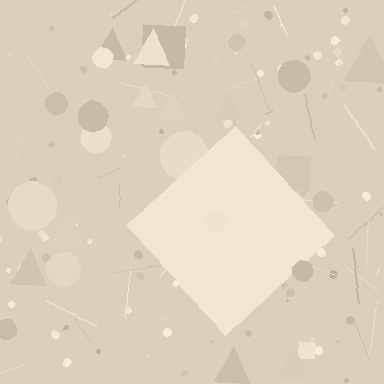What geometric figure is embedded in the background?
A diamond is embedded in the background.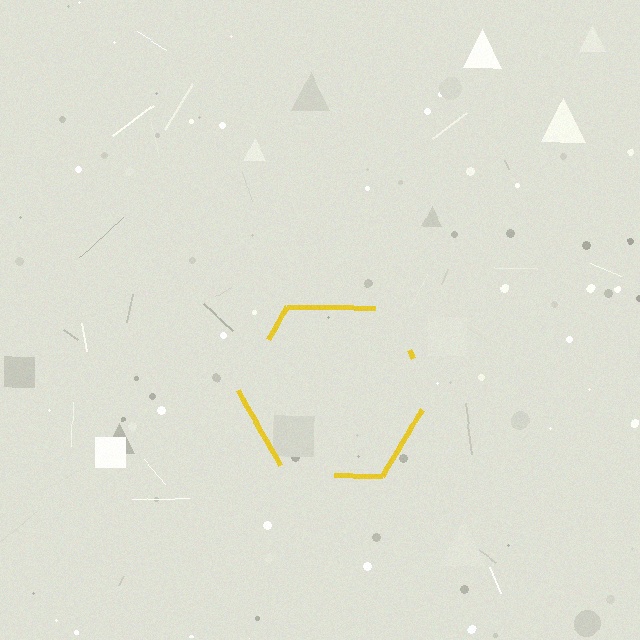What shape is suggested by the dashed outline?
The dashed outline suggests a hexagon.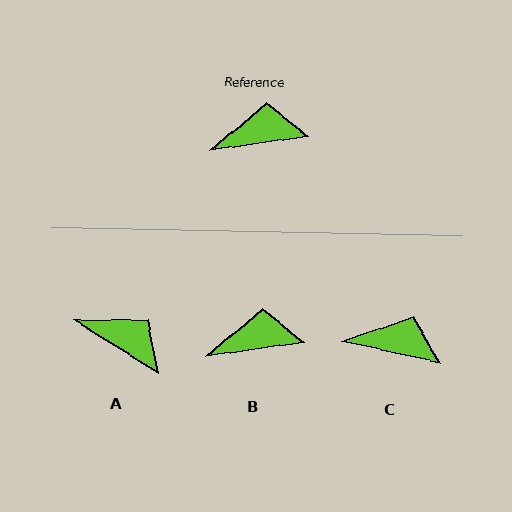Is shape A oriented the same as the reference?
No, it is off by about 40 degrees.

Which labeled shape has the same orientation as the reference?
B.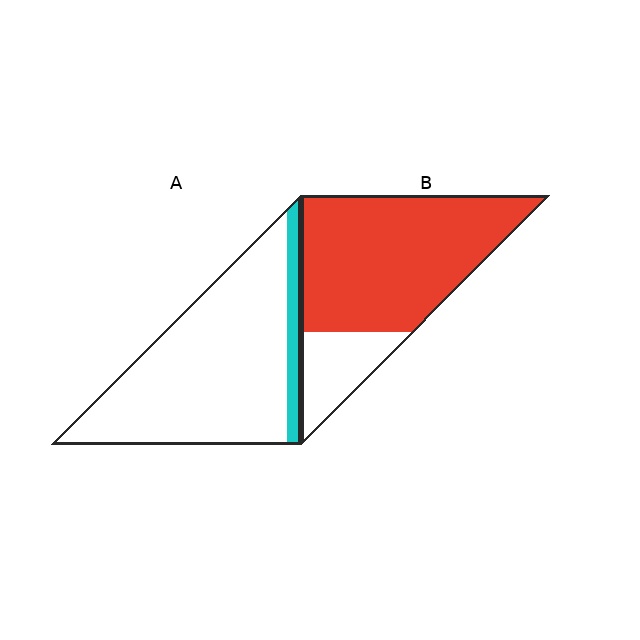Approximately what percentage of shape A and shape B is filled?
A is approximately 10% and B is approximately 80%.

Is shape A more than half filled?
No.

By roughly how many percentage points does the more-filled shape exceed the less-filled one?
By roughly 70 percentage points (B over A).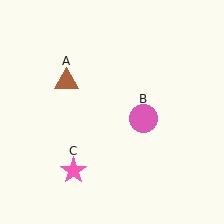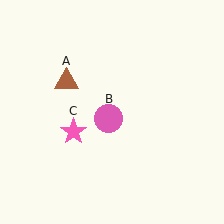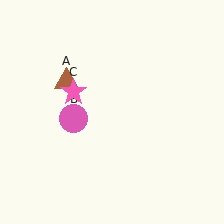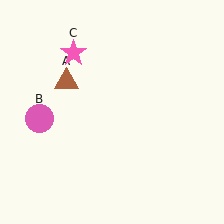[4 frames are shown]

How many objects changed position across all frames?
2 objects changed position: pink circle (object B), pink star (object C).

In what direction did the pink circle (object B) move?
The pink circle (object B) moved left.